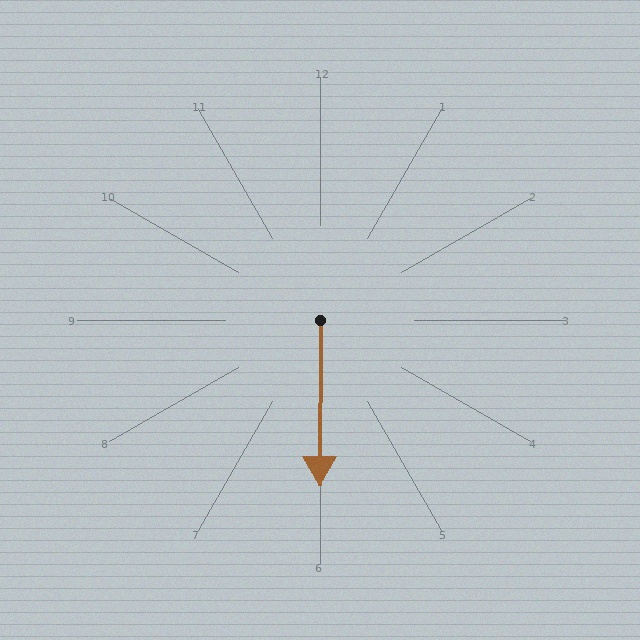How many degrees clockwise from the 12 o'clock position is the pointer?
Approximately 180 degrees.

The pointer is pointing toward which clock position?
Roughly 6 o'clock.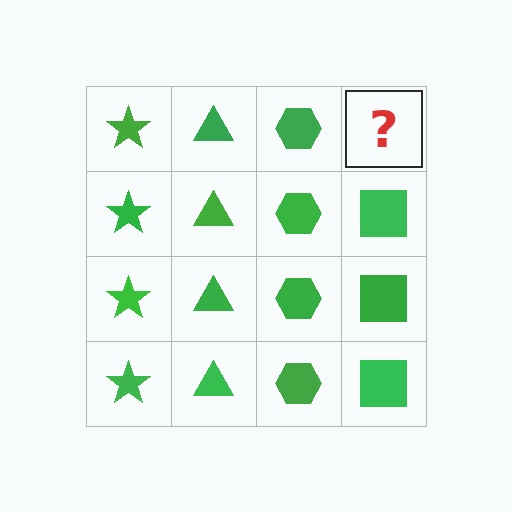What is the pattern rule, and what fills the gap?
The rule is that each column has a consistent shape. The gap should be filled with a green square.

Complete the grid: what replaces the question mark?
The question mark should be replaced with a green square.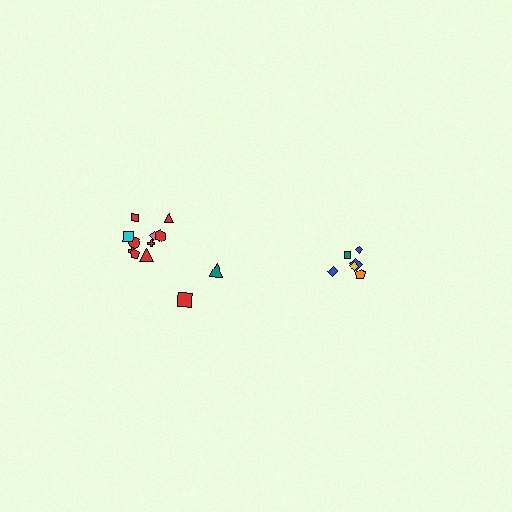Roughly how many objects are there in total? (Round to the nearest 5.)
Roughly 20 objects in total.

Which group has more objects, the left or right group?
The left group.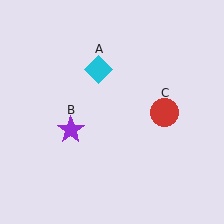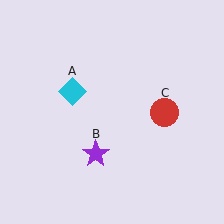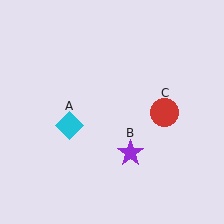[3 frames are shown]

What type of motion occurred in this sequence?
The cyan diamond (object A), purple star (object B) rotated counterclockwise around the center of the scene.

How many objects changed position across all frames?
2 objects changed position: cyan diamond (object A), purple star (object B).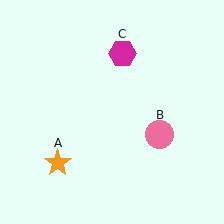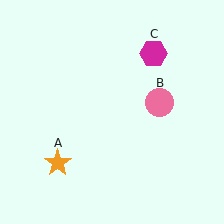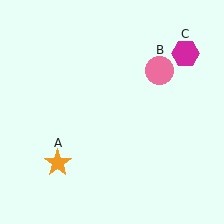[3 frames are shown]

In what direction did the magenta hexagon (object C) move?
The magenta hexagon (object C) moved right.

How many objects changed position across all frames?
2 objects changed position: pink circle (object B), magenta hexagon (object C).